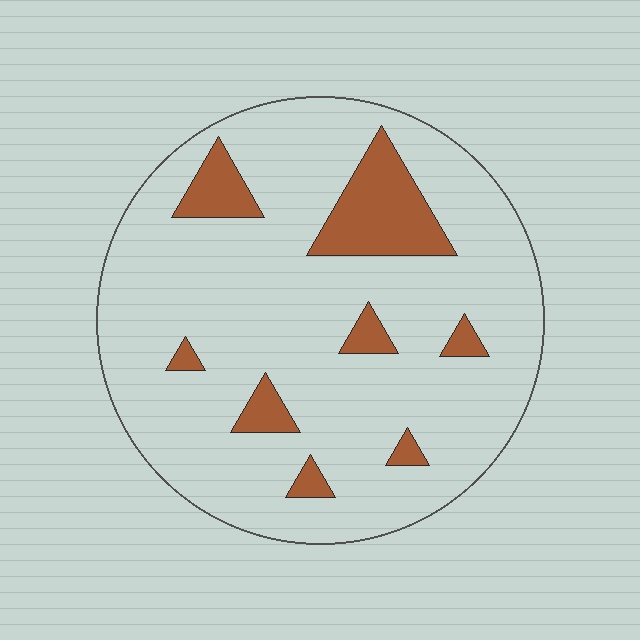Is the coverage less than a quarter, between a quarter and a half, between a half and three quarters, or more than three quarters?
Less than a quarter.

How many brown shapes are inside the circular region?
8.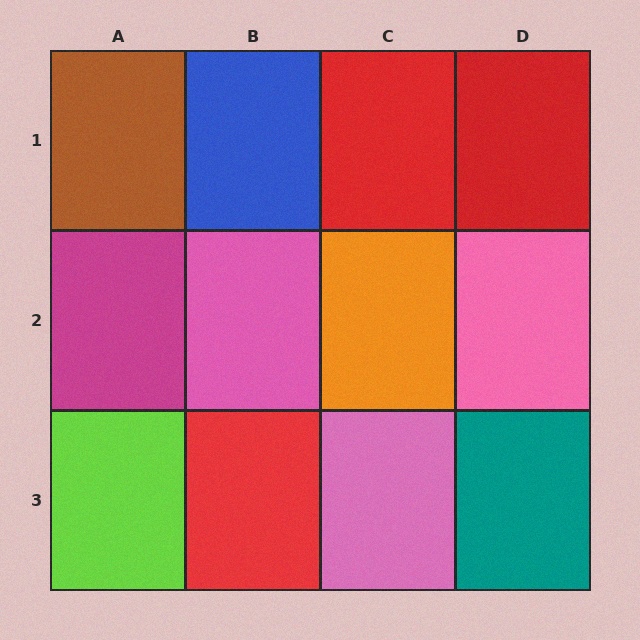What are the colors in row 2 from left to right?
Magenta, pink, orange, pink.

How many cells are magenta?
1 cell is magenta.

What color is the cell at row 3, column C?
Pink.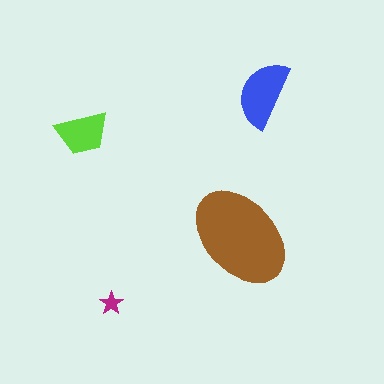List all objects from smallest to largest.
The magenta star, the lime trapezoid, the blue semicircle, the brown ellipse.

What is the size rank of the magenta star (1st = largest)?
4th.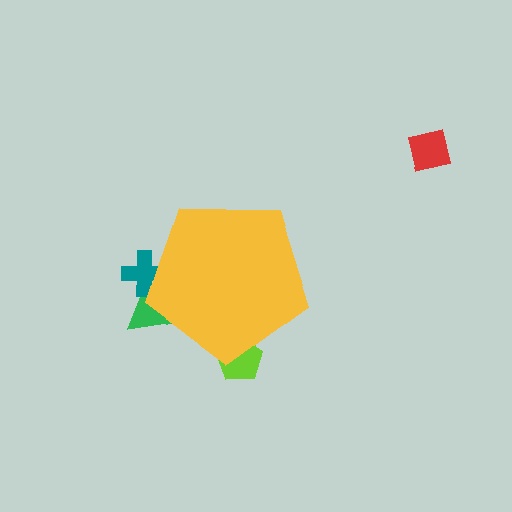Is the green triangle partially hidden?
Yes, the green triangle is partially hidden behind the yellow pentagon.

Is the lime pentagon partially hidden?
Yes, the lime pentagon is partially hidden behind the yellow pentagon.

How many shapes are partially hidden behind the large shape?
3 shapes are partially hidden.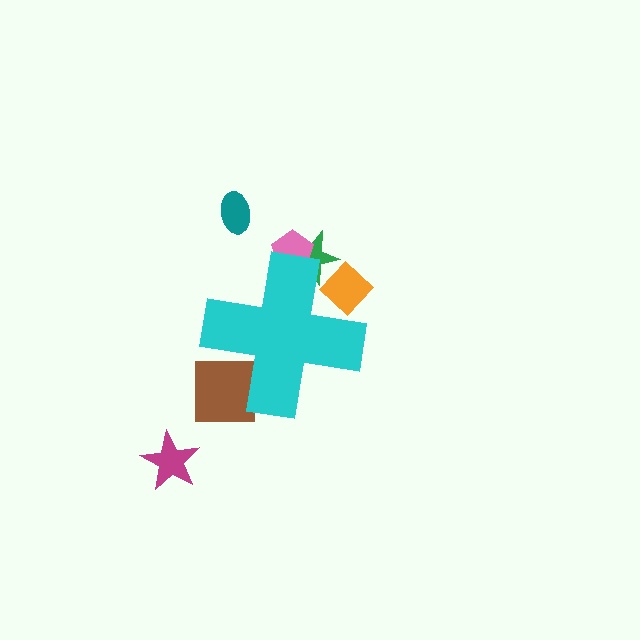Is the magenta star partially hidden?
No, the magenta star is fully visible.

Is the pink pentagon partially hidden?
Yes, the pink pentagon is partially hidden behind the cyan cross.